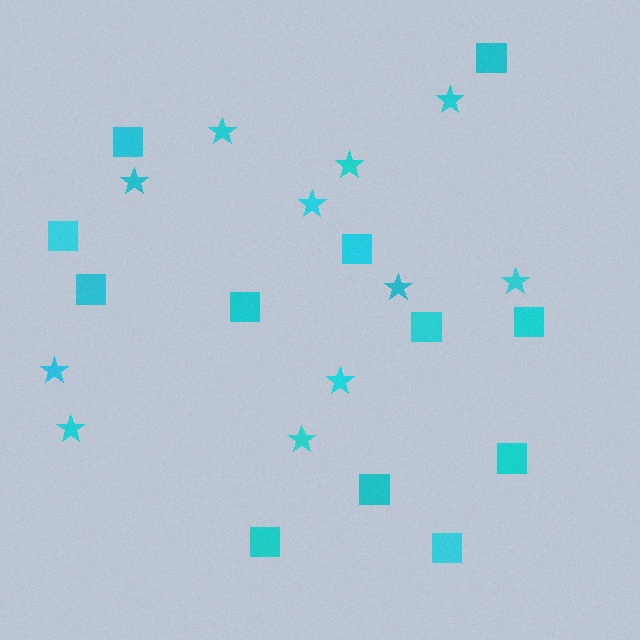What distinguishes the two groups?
There are 2 groups: one group of squares (12) and one group of stars (11).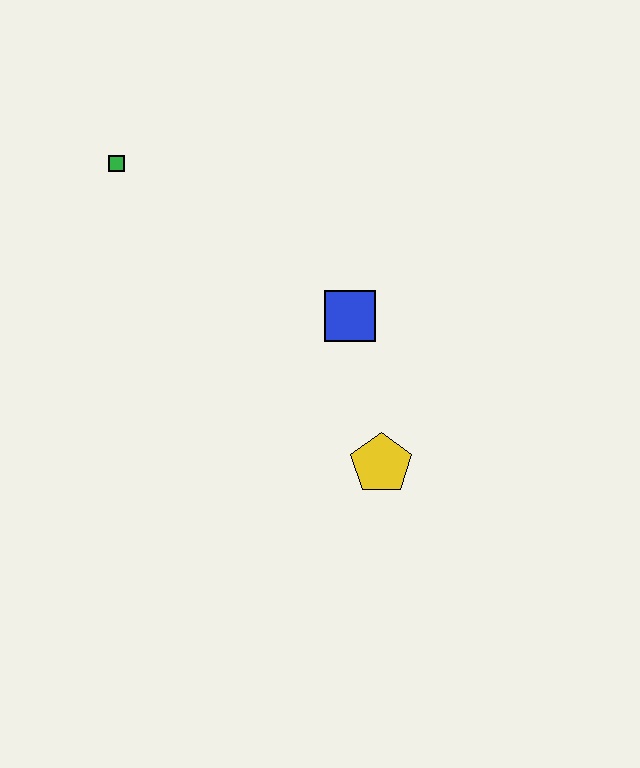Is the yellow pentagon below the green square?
Yes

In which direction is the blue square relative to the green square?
The blue square is to the right of the green square.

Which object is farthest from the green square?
The yellow pentagon is farthest from the green square.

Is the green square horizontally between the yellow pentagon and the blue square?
No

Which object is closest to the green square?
The blue square is closest to the green square.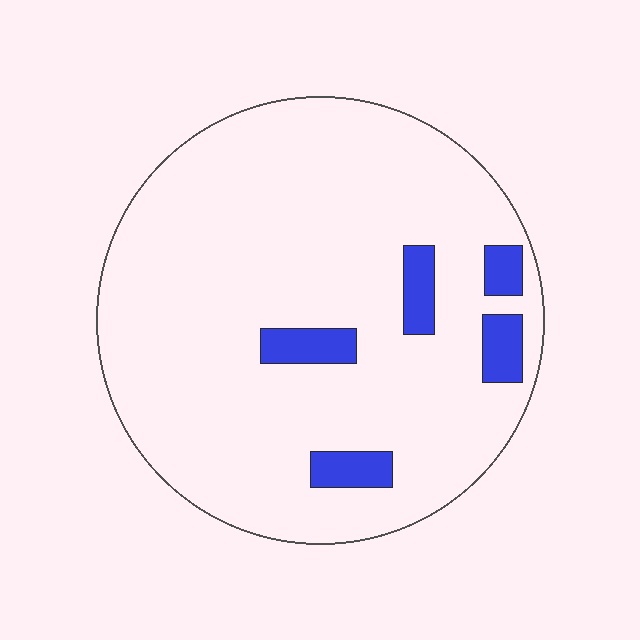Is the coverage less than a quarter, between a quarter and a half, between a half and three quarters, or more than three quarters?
Less than a quarter.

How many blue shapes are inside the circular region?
5.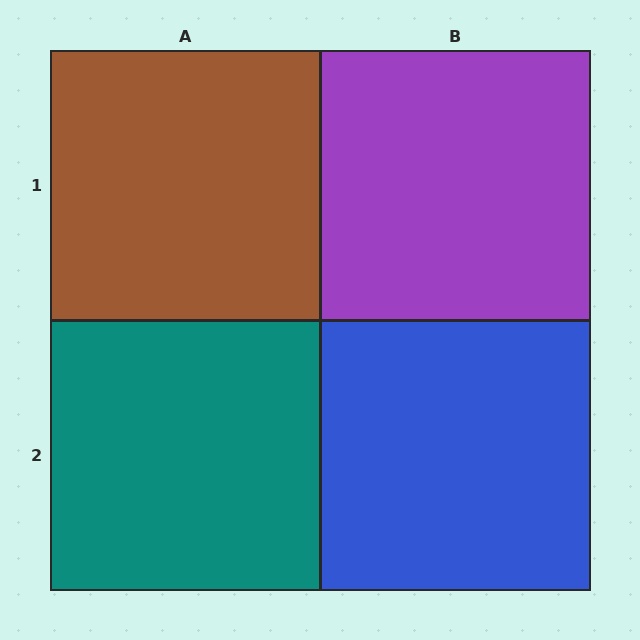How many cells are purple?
1 cell is purple.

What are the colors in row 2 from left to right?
Teal, blue.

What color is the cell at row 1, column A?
Brown.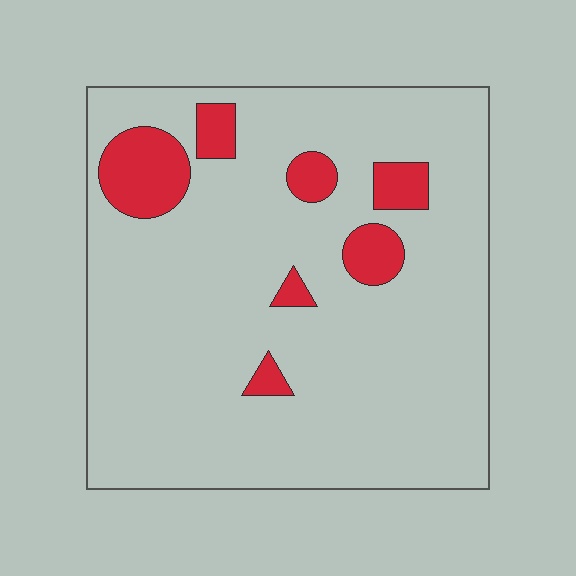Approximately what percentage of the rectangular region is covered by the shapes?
Approximately 10%.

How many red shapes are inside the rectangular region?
7.